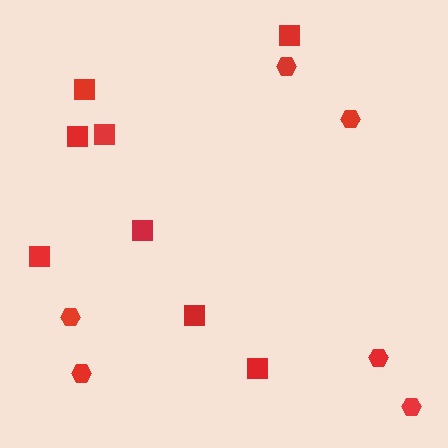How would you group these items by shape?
There are 2 groups: one group of hexagons (6) and one group of squares (8).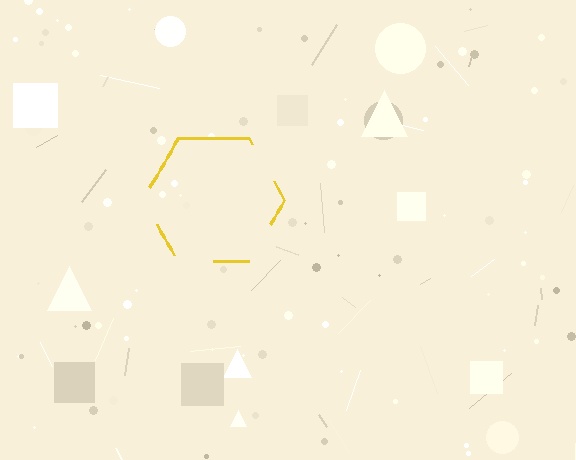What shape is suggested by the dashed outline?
The dashed outline suggests a hexagon.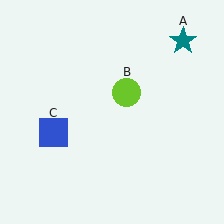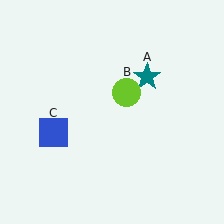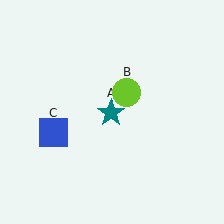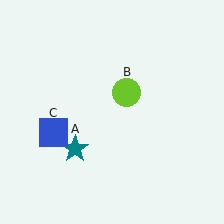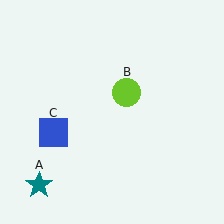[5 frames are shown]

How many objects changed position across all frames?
1 object changed position: teal star (object A).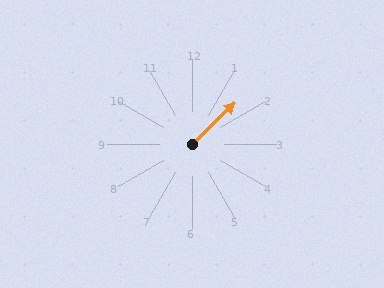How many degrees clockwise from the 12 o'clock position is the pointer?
Approximately 46 degrees.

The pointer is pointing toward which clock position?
Roughly 2 o'clock.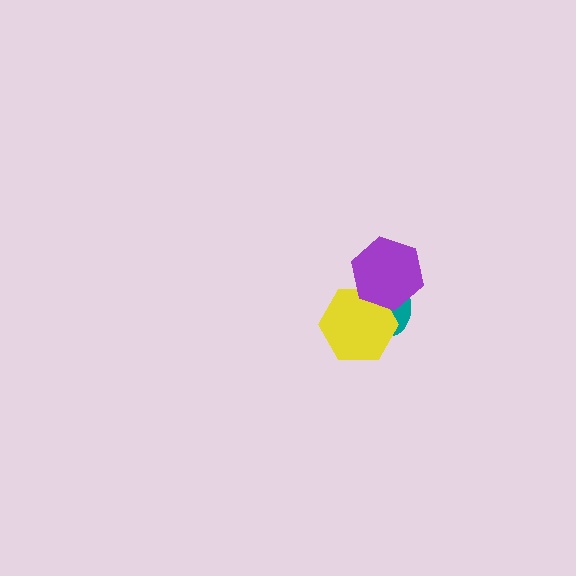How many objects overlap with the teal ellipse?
2 objects overlap with the teal ellipse.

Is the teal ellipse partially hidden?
Yes, it is partially covered by another shape.